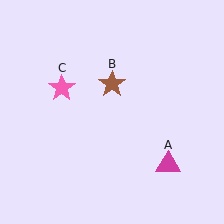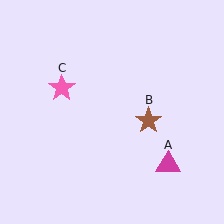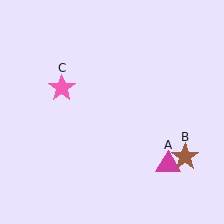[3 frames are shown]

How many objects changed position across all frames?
1 object changed position: brown star (object B).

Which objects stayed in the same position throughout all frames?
Magenta triangle (object A) and pink star (object C) remained stationary.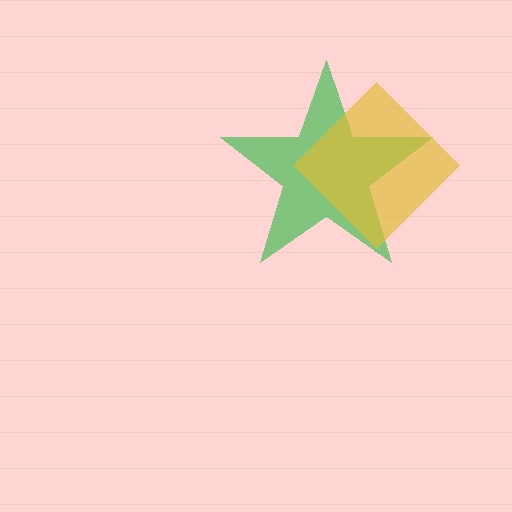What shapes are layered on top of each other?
The layered shapes are: a green star, a yellow diamond.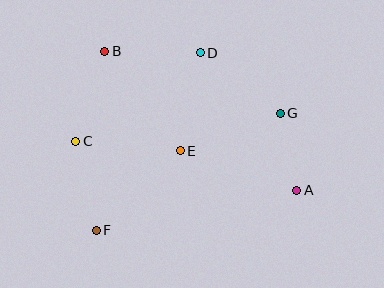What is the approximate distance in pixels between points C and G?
The distance between C and G is approximately 206 pixels.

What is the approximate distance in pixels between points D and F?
The distance between D and F is approximately 206 pixels.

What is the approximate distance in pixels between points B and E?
The distance between B and E is approximately 125 pixels.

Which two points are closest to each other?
Points A and G are closest to each other.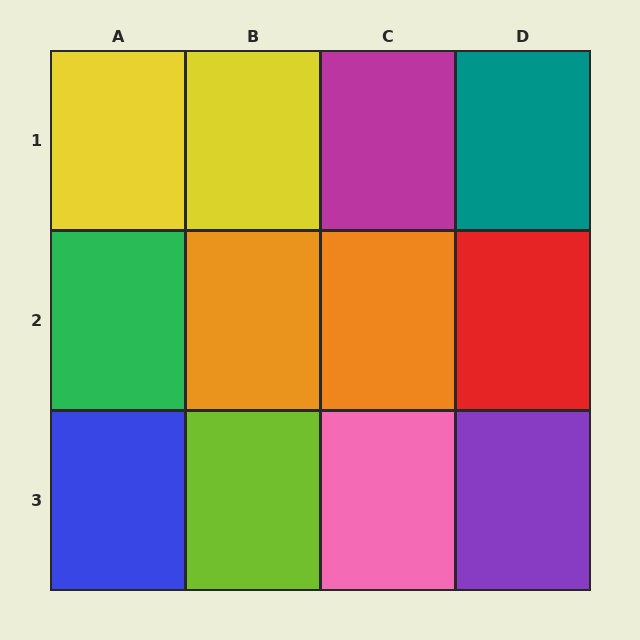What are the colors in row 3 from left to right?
Blue, lime, pink, purple.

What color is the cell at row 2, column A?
Green.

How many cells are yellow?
2 cells are yellow.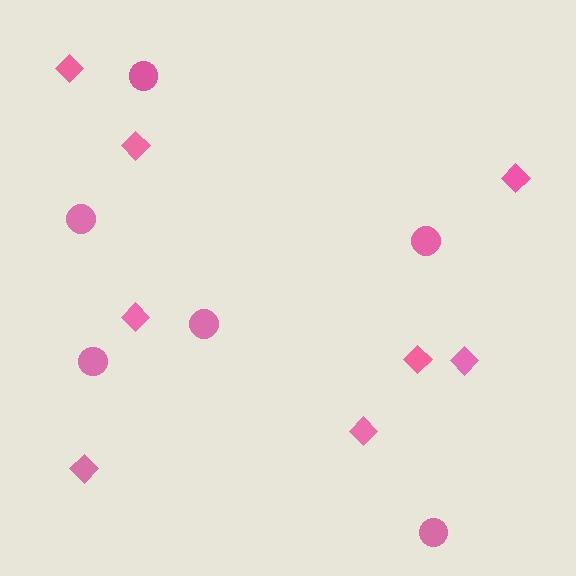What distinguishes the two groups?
There are 2 groups: one group of circles (6) and one group of diamonds (8).